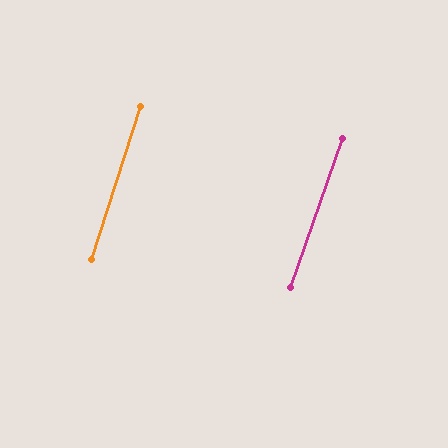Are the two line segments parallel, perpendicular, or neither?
Parallel — their directions differ by only 1.4°.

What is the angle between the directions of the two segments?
Approximately 1 degree.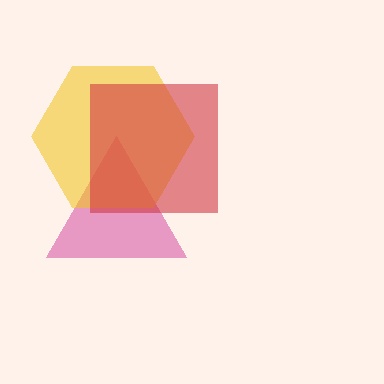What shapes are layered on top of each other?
The layered shapes are: a magenta triangle, a yellow hexagon, a red square.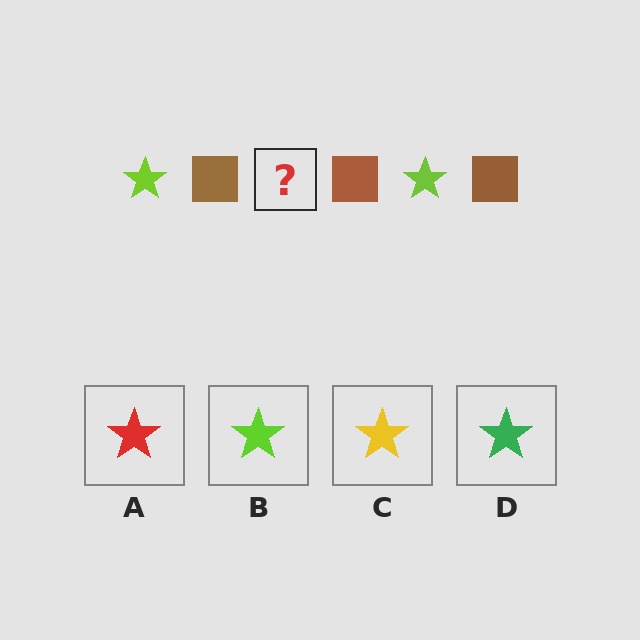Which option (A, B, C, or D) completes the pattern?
B.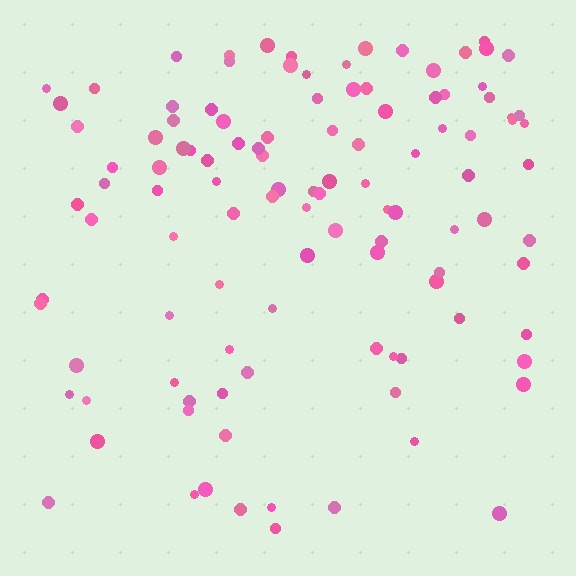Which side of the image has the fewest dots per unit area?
The bottom.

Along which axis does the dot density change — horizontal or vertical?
Vertical.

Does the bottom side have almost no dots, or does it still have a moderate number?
Still a moderate number, just noticeably fewer than the top.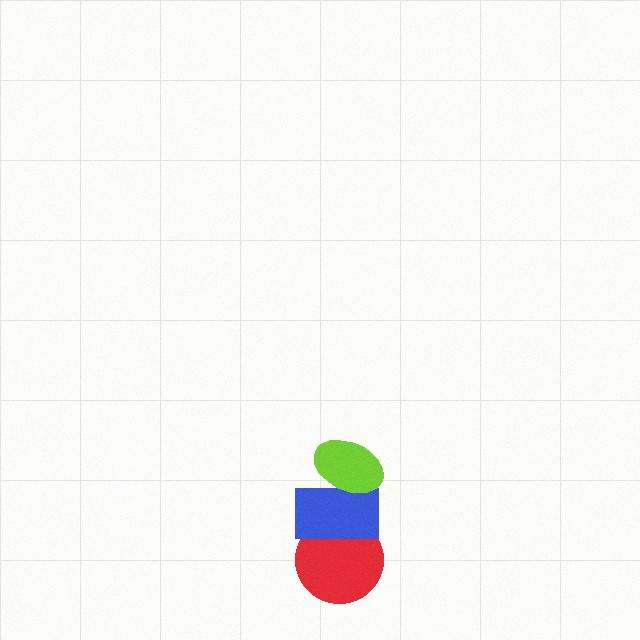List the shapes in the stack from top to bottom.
From top to bottom: the lime ellipse, the blue rectangle, the red circle.